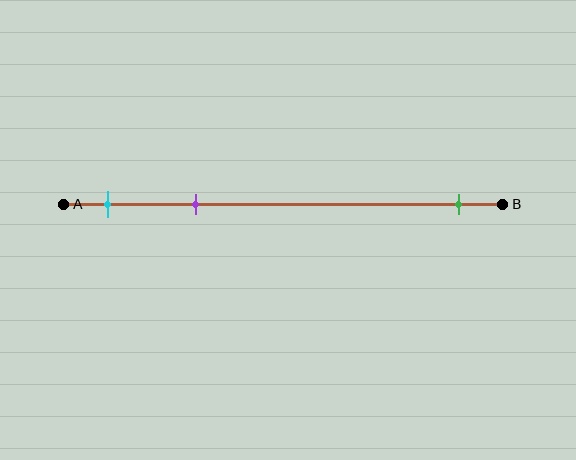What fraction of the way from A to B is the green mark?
The green mark is approximately 90% (0.9) of the way from A to B.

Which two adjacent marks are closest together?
The cyan and purple marks are the closest adjacent pair.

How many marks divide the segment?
There are 3 marks dividing the segment.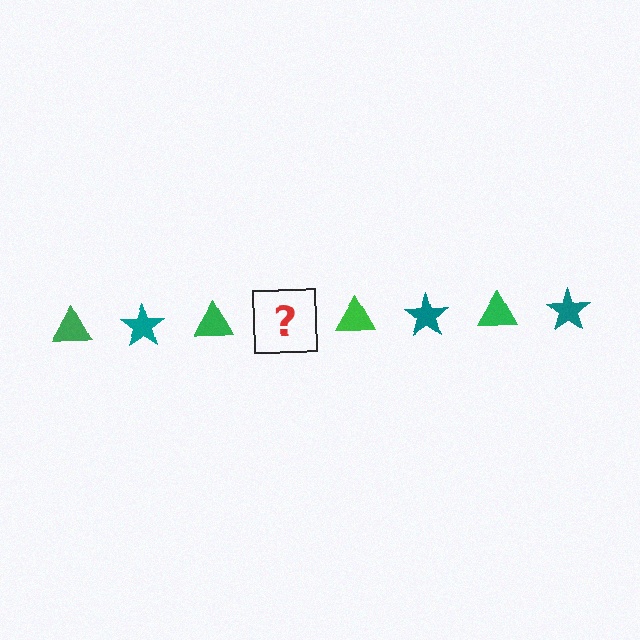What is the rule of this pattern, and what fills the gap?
The rule is that the pattern alternates between green triangle and teal star. The gap should be filled with a teal star.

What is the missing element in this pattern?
The missing element is a teal star.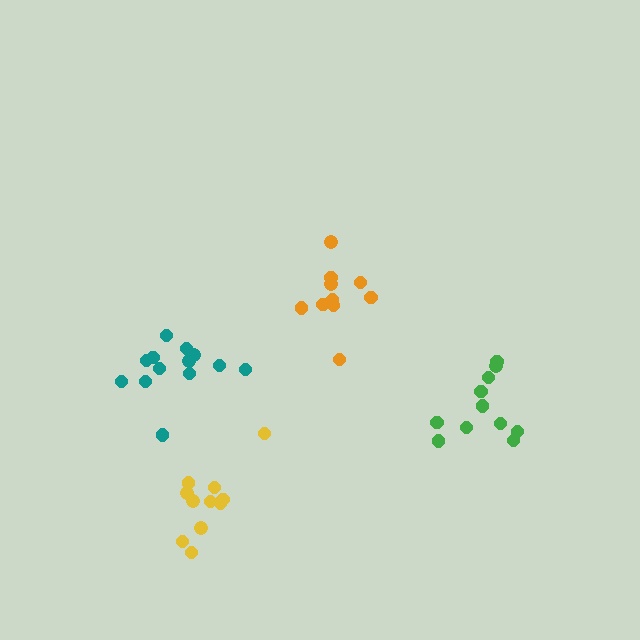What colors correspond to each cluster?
The clusters are colored: yellow, teal, orange, green.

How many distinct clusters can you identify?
There are 4 distinct clusters.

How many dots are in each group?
Group 1: 11 dots, Group 2: 14 dots, Group 3: 10 dots, Group 4: 11 dots (46 total).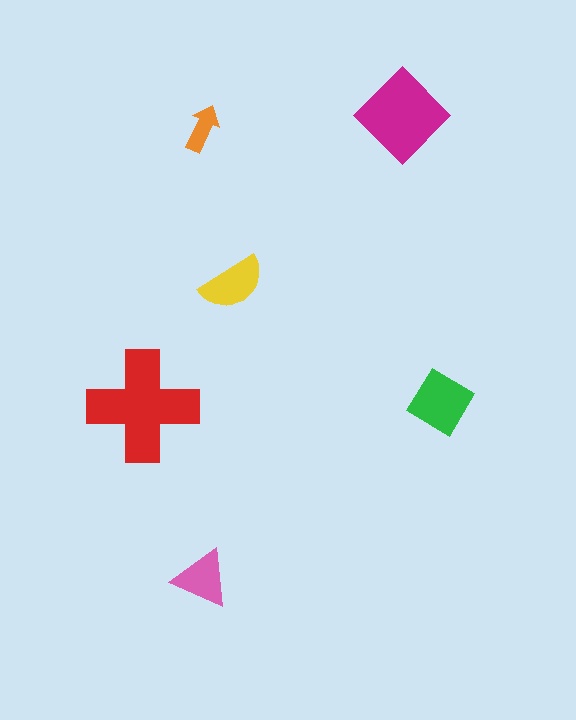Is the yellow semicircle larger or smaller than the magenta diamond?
Smaller.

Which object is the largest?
The red cross.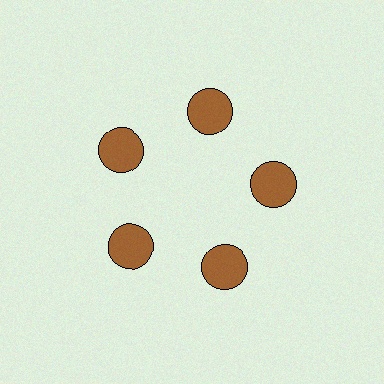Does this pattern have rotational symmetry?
Yes, this pattern has 5-fold rotational symmetry. It looks the same after rotating 72 degrees around the center.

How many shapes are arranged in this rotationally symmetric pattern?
There are 5 shapes, arranged in 5 groups of 1.